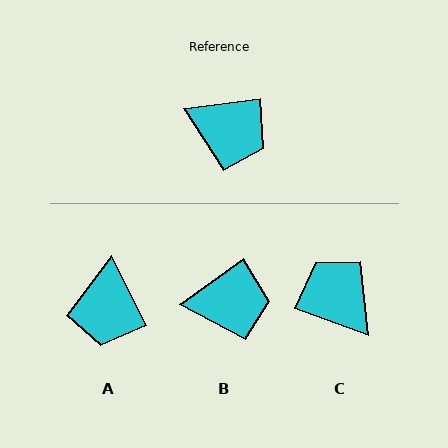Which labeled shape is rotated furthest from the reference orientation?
C, about 153 degrees away.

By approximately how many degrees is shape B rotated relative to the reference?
Approximately 29 degrees counter-clockwise.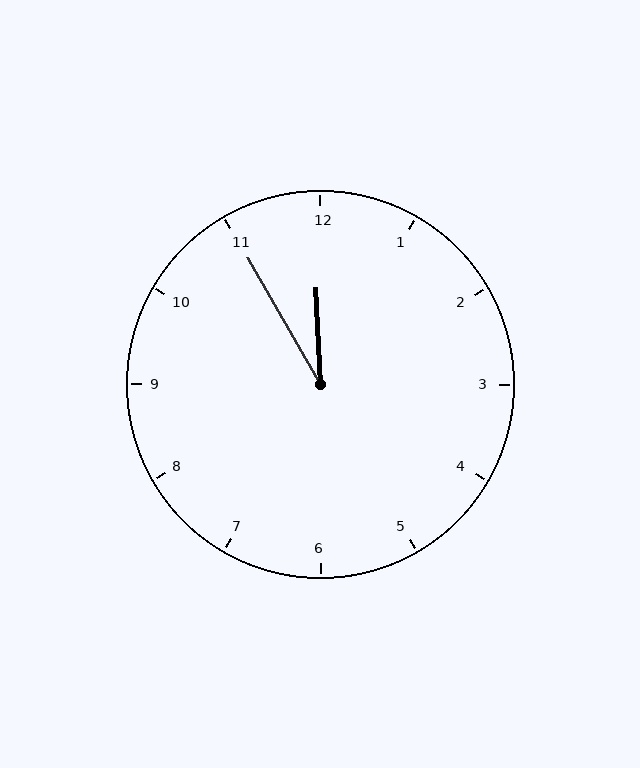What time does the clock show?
11:55.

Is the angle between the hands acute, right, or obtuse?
It is acute.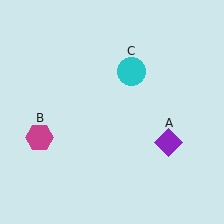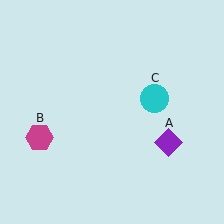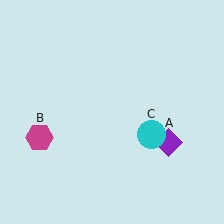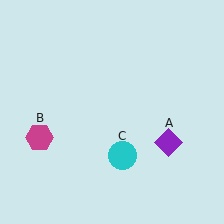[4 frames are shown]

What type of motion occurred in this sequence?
The cyan circle (object C) rotated clockwise around the center of the scene.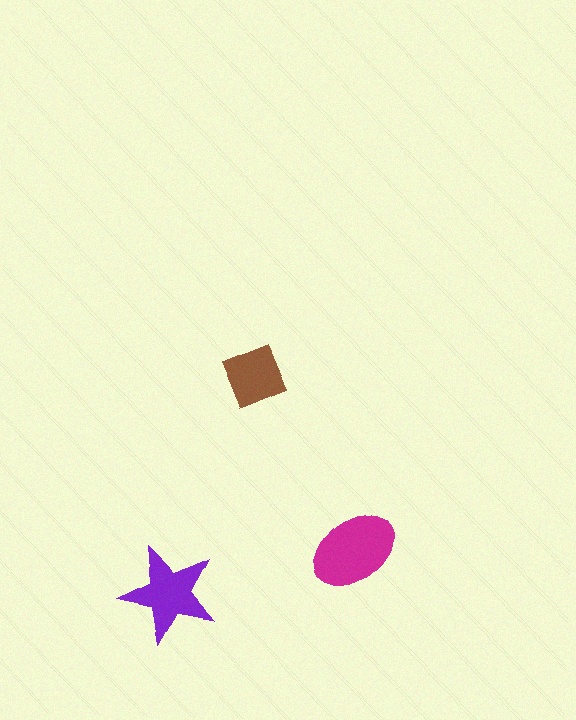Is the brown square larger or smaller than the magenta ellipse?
Smaller.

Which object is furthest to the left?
The purple star is leftmost.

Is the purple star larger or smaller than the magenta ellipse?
Smaller.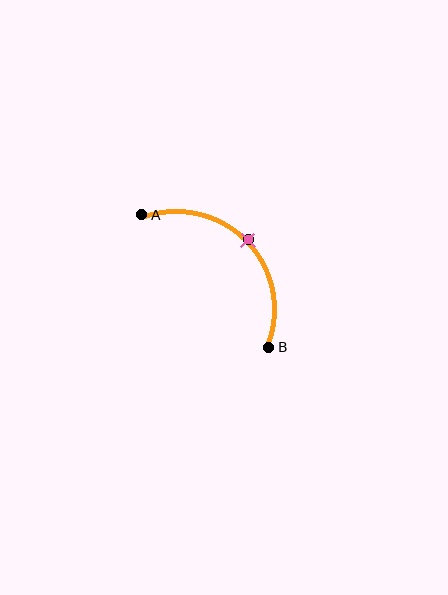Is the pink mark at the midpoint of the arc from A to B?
Yes. The pink mark lies on the arc at equal arc-length from both A and B — it is the arc midpoint.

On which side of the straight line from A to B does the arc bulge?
The arc bulges above and to the right of the straight line connecting A and B.